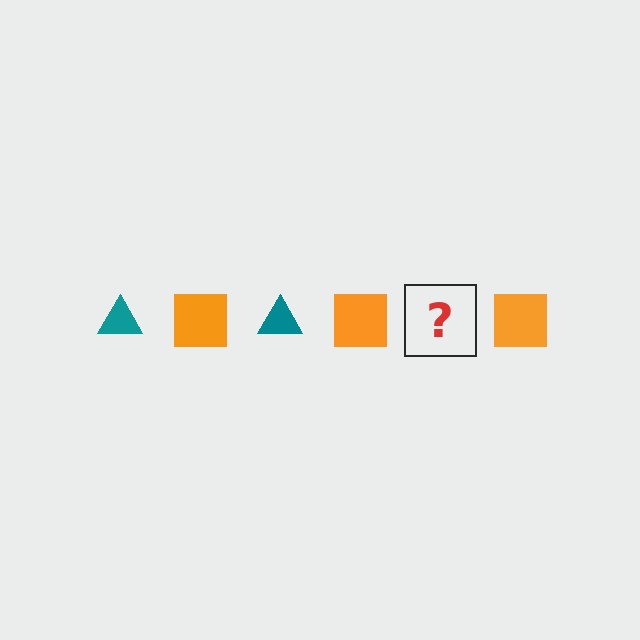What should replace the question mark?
The question mark should be replaced with a teal triangle.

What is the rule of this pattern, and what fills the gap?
The rule is that the pattern alternates between teal triangle and orange square. The gap should be filled with a teal triangle.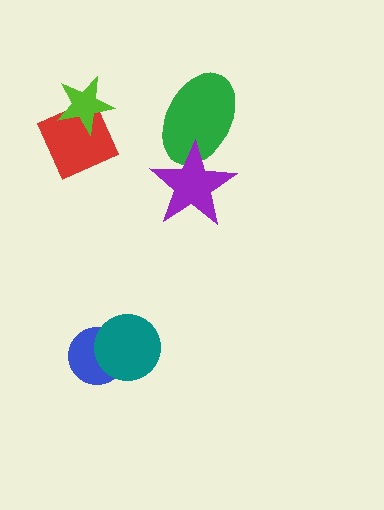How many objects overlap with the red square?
1 object overlaps with the red square.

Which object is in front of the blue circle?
The teal circle is in front of the blue circle.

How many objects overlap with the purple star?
1 object overlaps with the purple star.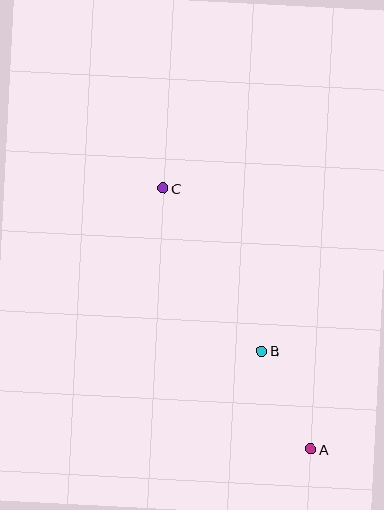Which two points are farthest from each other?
Points A and C are farthest from each other.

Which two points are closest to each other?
Points A and B are closest to each other.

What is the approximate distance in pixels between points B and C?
The distance between B and C is approximately 191 pixels.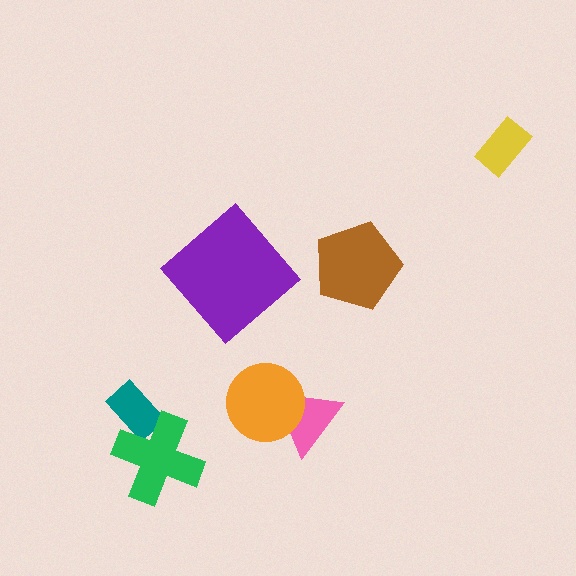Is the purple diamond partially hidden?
No, no other shape covers it.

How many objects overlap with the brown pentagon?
0 objects overlap with the brown pentagon.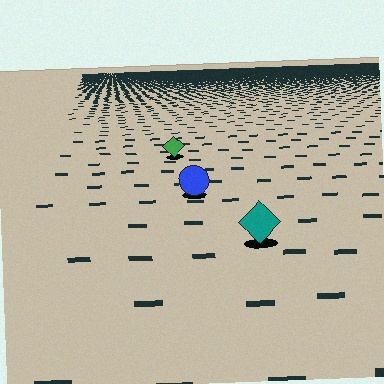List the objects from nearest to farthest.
From nearest to farthest: the teal diamond, the blue circle, the green diamond.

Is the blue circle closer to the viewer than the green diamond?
Yes. The blue circle is closer — you can tell from the texture gradient: the ground texture is coarser near it.